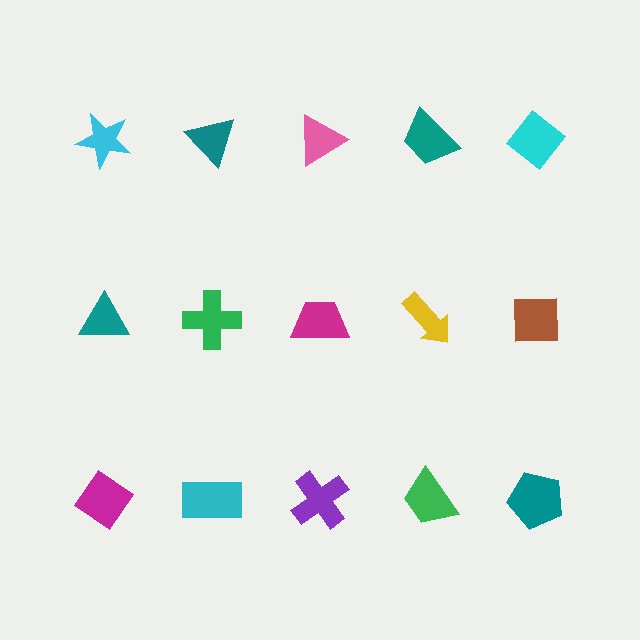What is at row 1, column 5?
A cyan diamond.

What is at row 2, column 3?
A magenta trapezoid.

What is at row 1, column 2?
A teal triangle.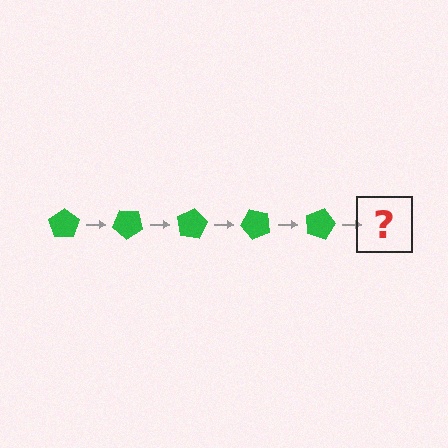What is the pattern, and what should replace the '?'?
The pattern is that the pentagon rotates 40 degrees each step. The '?' should be a green pentagon rotated 200 degrees.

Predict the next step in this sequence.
The next step is a green pentagon rotated 200 degrees.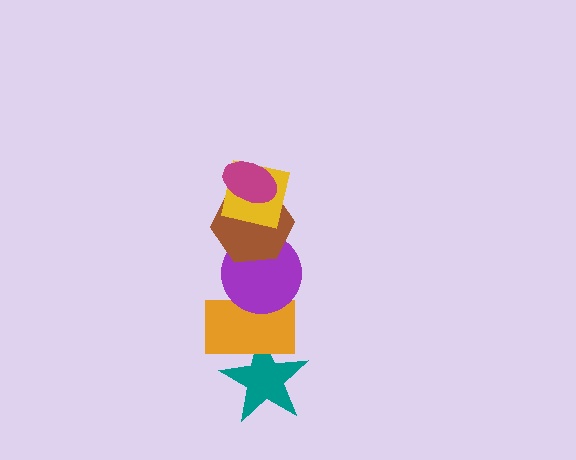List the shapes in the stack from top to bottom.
From top to bottom: the magenta ellipse, the yellow square, the brown hexagon, the purple circle, the orange rectangle, the teal star.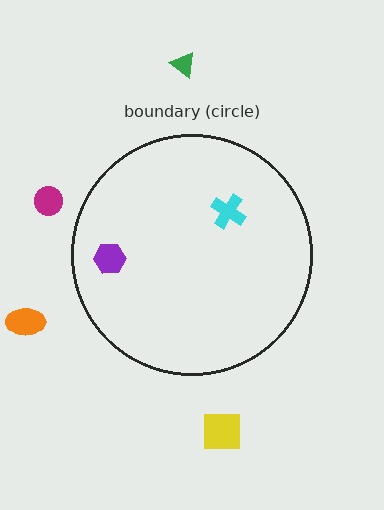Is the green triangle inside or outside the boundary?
Outside.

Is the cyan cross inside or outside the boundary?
Inside.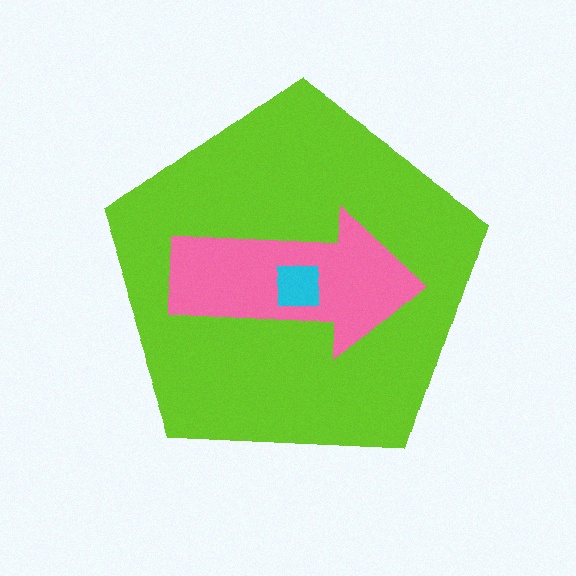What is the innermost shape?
The cyan square.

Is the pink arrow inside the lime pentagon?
Yes.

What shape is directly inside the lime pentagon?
The pink arrow.